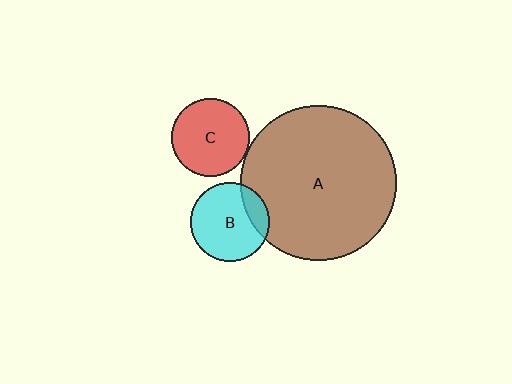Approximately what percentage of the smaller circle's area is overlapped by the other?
Approximately 20%.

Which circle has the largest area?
Circle A (brown).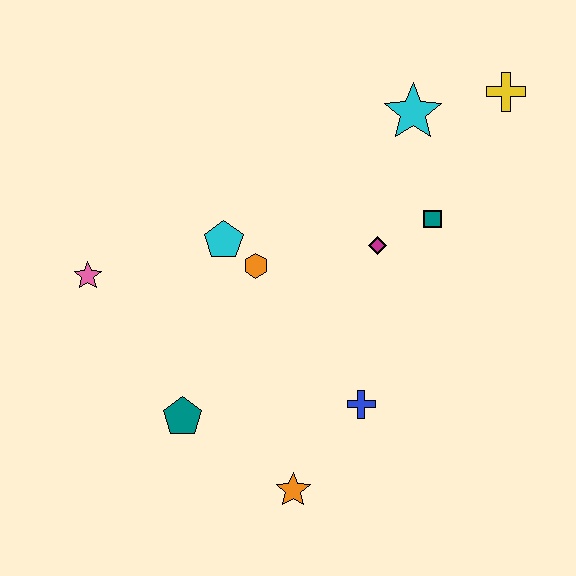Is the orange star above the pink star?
No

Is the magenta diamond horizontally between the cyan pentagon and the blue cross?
No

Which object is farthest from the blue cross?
The yellow cross is farthest from the blue cross.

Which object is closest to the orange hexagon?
The cyan pentagon is closest to the orange hexagon.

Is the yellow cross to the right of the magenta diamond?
Yes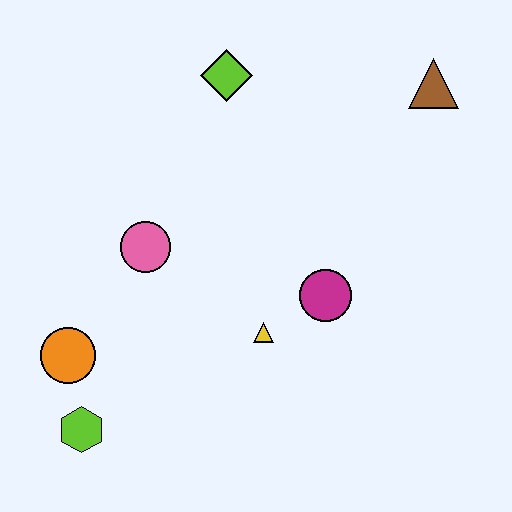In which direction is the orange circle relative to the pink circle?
The orange circle is below the pink circle.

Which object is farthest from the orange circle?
The brown triangle is farthest from the orange circle.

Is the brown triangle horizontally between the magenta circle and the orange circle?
No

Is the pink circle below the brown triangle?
Yes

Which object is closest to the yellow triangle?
The magenta circle is closest to the yellow triangle.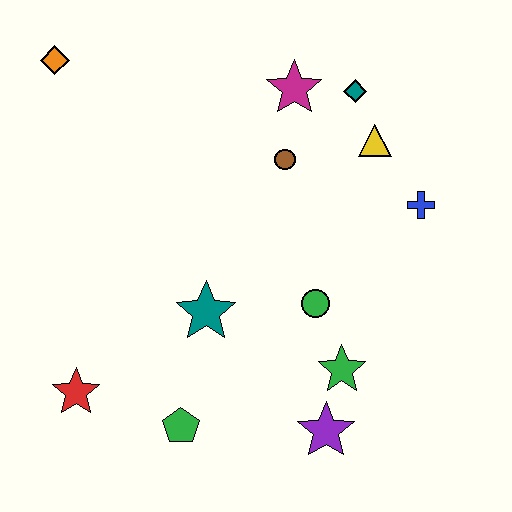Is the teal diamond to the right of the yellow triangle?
No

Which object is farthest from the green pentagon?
The orange diamond is farthest from the green pentagon.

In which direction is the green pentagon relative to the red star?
The green pentagon is to the right of the red star.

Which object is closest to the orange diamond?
The magenta star is closest to the orange diamond.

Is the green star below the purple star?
No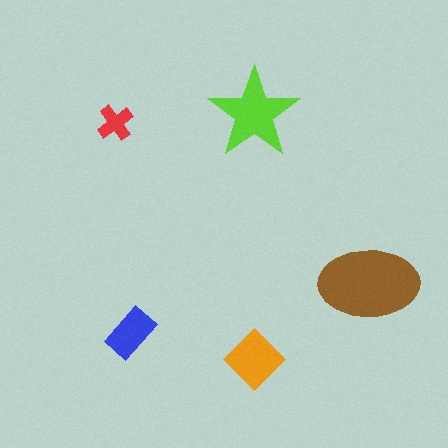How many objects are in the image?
There are 5 objects in the image.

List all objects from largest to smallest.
The brown ellipse, the lime star, the orange diamond, the blue rectangle, the red cross.